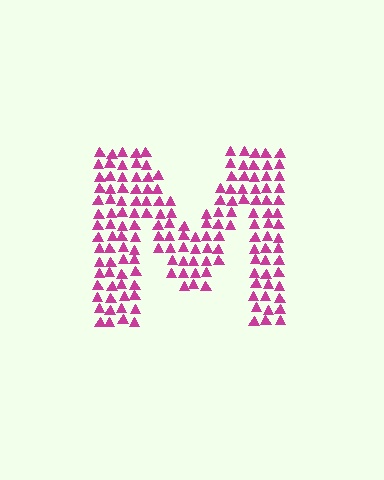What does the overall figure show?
The overall figure shows the letter M.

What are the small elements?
The small elements are triangles.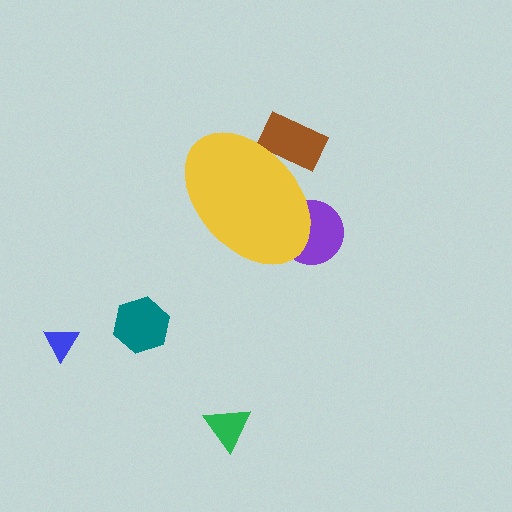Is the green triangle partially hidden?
No, the green triangle is fully visible.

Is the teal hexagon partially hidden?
No, the teal hexagon is fully visible.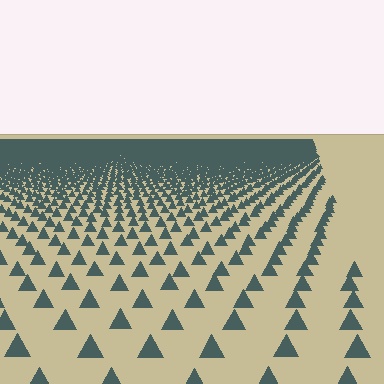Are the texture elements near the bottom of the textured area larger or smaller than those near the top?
Larger. Near the bottom, elements are closer to the viewer and appear at a bigger on-screen size.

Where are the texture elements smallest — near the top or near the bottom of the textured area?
Near the top.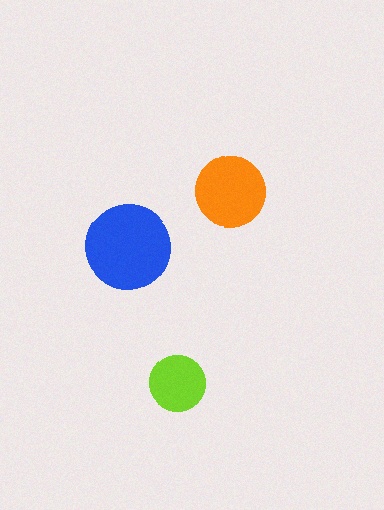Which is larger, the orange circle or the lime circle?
The orange one.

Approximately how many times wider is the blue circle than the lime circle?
About 1.5 times wider.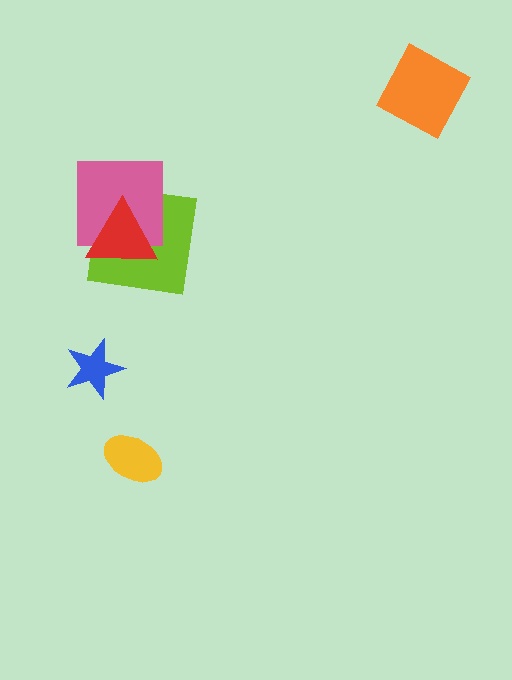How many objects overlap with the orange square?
0 objects overlap with the orange square.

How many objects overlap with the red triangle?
2 objects overlap with the red triangle.